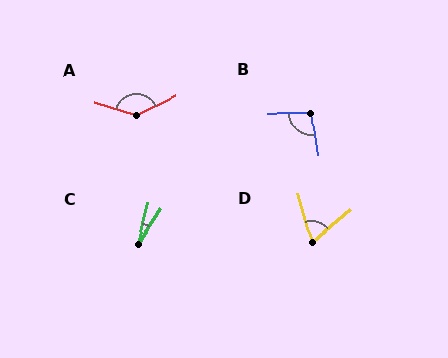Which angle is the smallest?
C, at approximately 20 degrees.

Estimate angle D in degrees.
Approximately 65 degrees.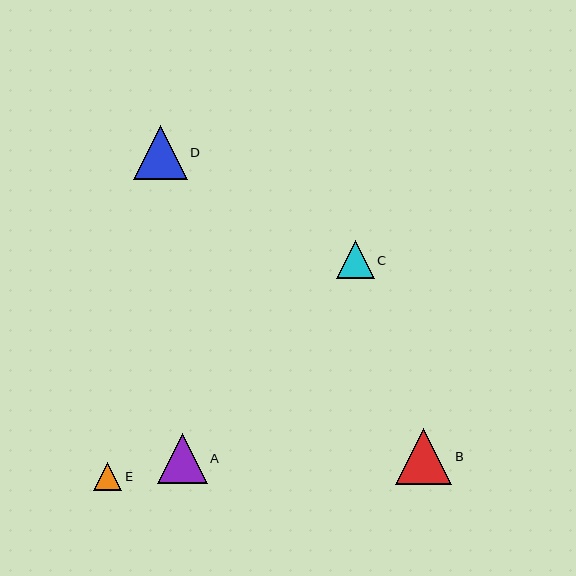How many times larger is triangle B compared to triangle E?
Triangle B is approximately 2.0 times the size of triangle E.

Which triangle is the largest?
Triangle B is the largest with a size of approximately 56 pixels.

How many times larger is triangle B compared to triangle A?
Triangle B is approximately 1.1 times the size of triangle A.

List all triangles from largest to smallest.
From largest to smallest: B, D, A, C, E.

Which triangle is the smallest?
Triangle E is the smallest with a size of approximately 28 pixels.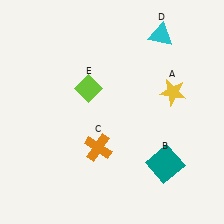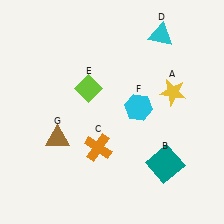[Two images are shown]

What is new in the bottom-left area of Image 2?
A brown triangle (G) was added in the bottom-left area of Image 2.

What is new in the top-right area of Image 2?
A cyan hexagon (F) was added in the top-right area of Image 2.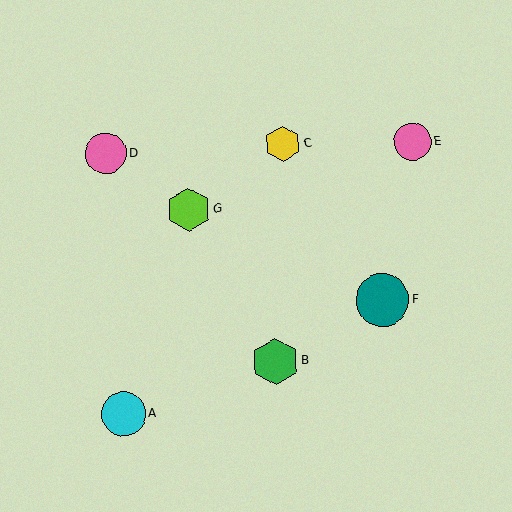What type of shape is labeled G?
Shape G is a lime hexagon.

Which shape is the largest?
The teal circle (labeled F) is the largest.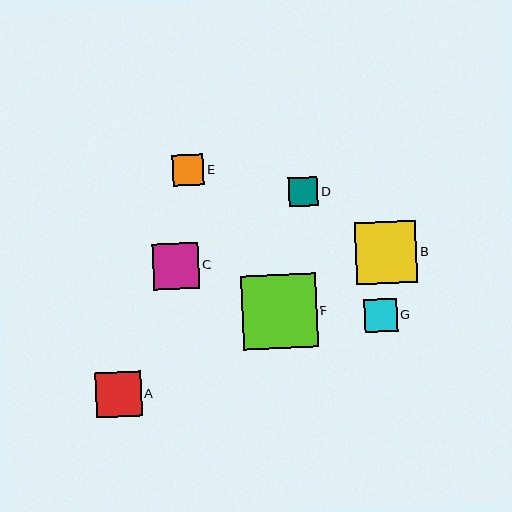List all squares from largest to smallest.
From largest to smallest: F, B, C, A, G, E, D.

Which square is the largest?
Square F is the largest with a size of approximately 74 pixels.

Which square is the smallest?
Square D is the smallest with a size of approximately 29 pixels.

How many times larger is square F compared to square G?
Square F is approximately 2.3 times the size of square G.